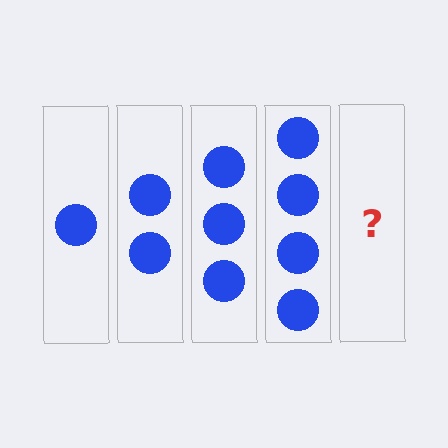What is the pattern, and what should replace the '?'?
The pattern is that each step adds one more circle. The '?' should be 5 circles.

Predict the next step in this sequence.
The next step is 5 circles.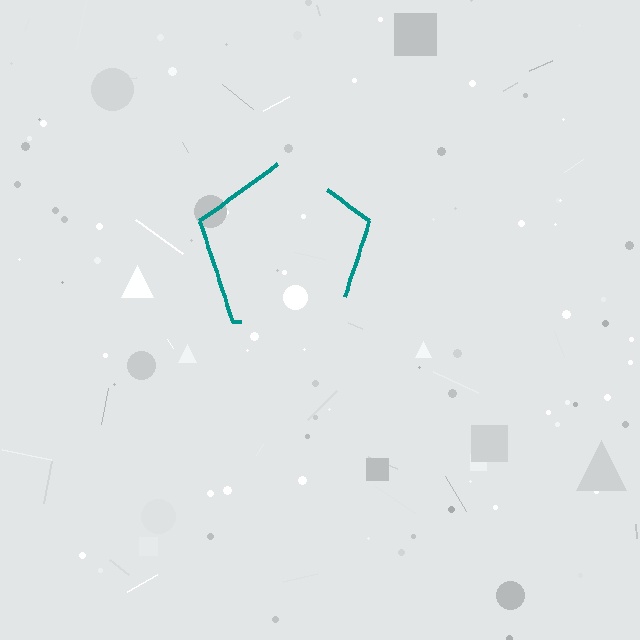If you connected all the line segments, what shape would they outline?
They would outline a pentagon.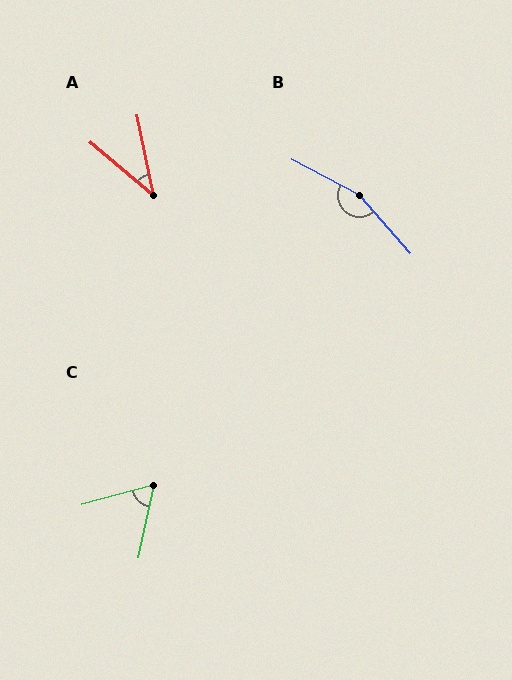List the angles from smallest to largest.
A (38°), C (63°), B (158°).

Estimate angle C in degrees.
Approximately 63 degrees.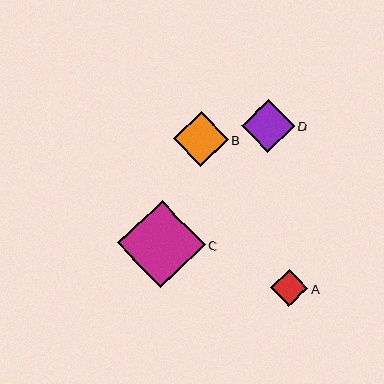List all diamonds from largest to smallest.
From largest to smallest: C, B, D, A.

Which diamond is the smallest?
Diamond A is the smallest with a size of approximately 37 pixels.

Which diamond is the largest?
Diamond C is the largest with a size of approximately 87 pixels.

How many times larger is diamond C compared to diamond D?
Diamond C is approximately 1.7 times the size of diamond D.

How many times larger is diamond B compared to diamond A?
Diamond B is approximately 1.5 times the size of diamond A.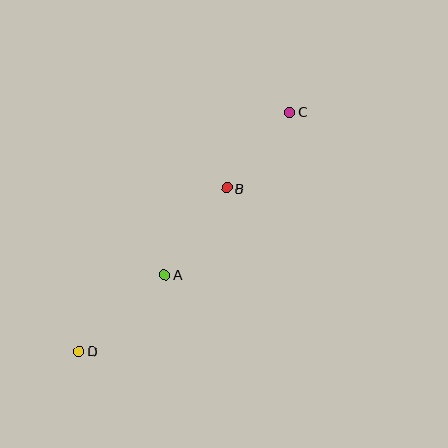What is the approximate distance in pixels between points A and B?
The distance between A and B is approximately 107 pixels.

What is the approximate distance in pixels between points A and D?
The distance between A and D is approximately 115 pixels.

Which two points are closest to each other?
Points B and C are closest to each other.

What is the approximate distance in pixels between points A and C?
The distance between A and C is approximately 205 pixels.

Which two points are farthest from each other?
Points C and D are farthest from each other.